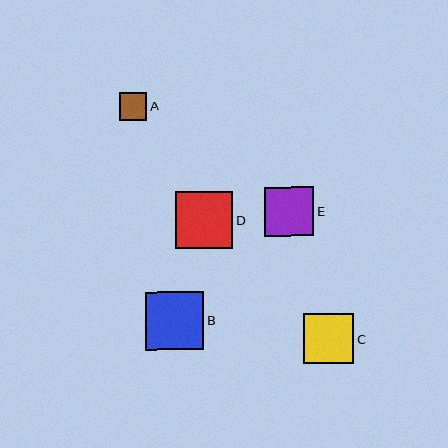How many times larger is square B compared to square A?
Square B is approximately 2.1 times the size of square A.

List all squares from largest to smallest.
From largest to smallest: B, D, C, E, A.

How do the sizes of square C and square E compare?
Square C and square E are approximately the same size.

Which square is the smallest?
Square A is the smallest with a size of approximately 27 pixels.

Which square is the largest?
Square B is the largest with a size of approximately 58 pixels.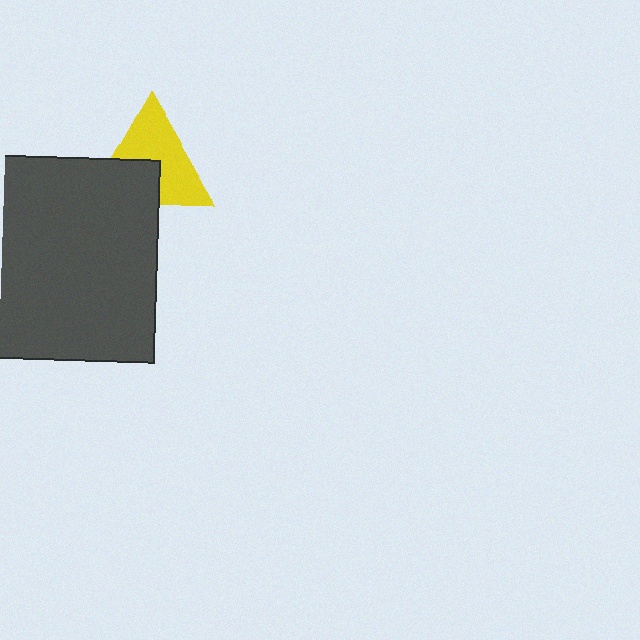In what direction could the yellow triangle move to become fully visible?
The yellow triangle could move up. That would shift it out from behind the dark gray square entirely.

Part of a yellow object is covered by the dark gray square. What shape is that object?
It is a triangle.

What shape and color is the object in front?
The object in front is a dark gray square.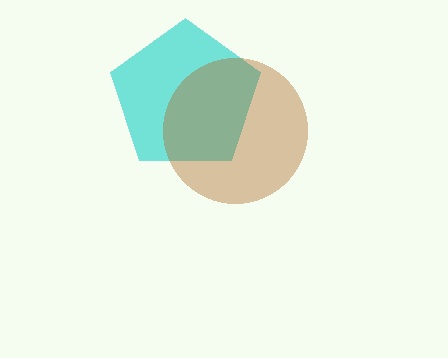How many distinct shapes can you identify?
There are 2 distinct shapes: a cyan pentagon, a brown circle.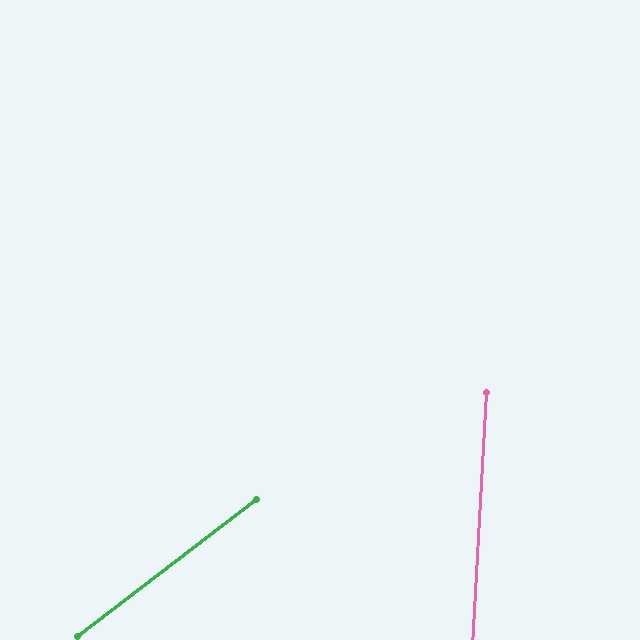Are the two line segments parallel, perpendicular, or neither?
Neither parallel nor perpendicular — they differ by about 50°.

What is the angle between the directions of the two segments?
Approximately 50 degrees.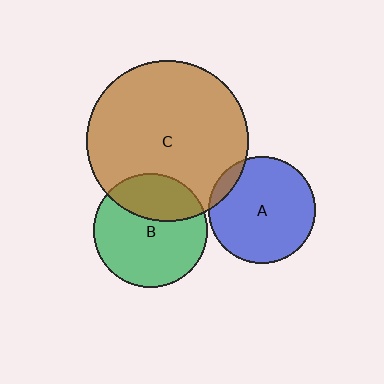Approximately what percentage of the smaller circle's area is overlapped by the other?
Approximately 10%.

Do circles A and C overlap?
Yes.